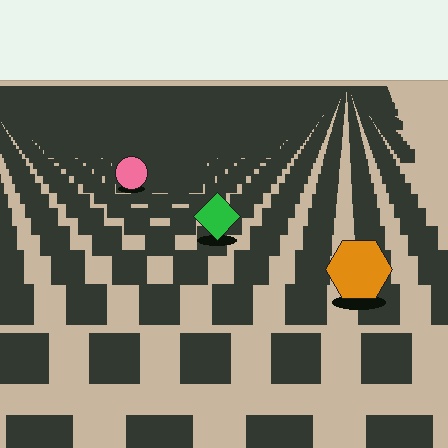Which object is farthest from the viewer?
The pink circle is farthest from the viewer. It appears smaller and the ground texture around it is denser.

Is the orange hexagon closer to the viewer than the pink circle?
Yes. The orange hexagon is closer — you can tell from the texture gradient: the ground texture is coarser near it.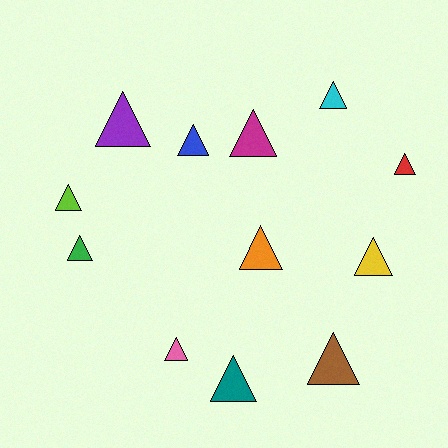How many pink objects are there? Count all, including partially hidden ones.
There is 1 pink object.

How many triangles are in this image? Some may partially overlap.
There are 12 triangles.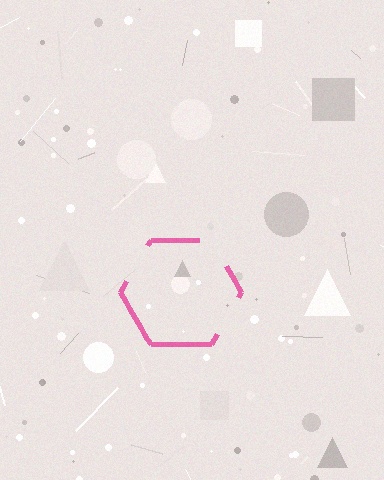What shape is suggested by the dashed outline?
The dashed outline suggests a hexagon.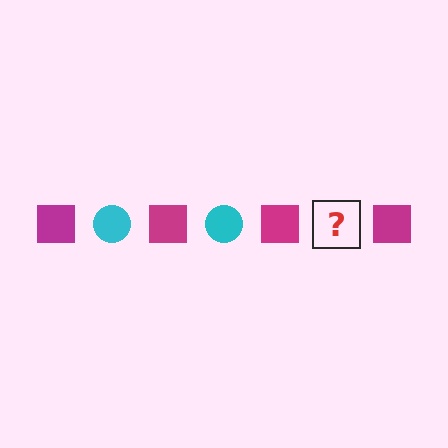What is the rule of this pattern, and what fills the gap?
The rule is that the pattern alternates between magenta square and cyan circle. The gap should be filled with a cyan circle.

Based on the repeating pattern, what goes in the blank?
The blank should be a cyan circle.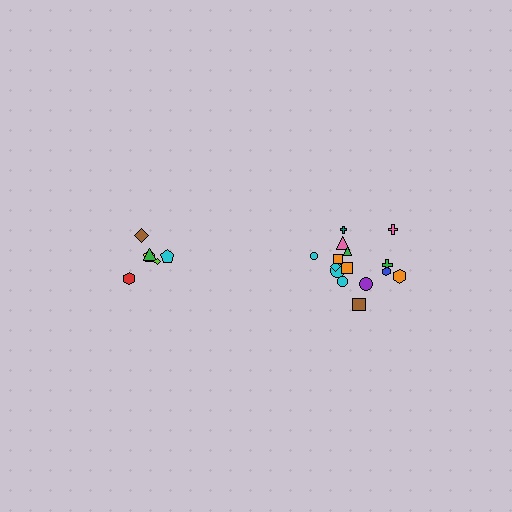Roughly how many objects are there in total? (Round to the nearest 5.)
Roughly 20 objects in total.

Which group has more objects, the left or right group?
The right group.